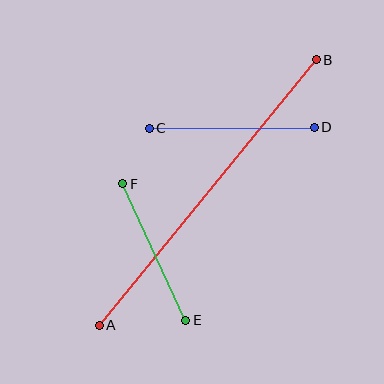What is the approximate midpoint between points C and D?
The midpoint is at approximately (232, 128) pixels.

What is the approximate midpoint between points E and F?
The midpoint is at approximately (154, 252) pixels.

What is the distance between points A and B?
The distance is approximately 343 pixels.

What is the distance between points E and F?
The distance is approximately 150 pixels.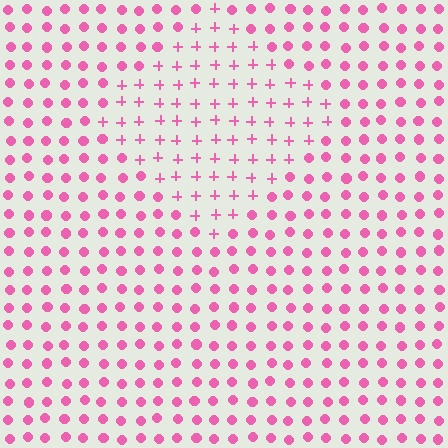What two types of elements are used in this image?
The image uses plus signs inside the diamond region and circles outside it.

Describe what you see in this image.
The image is filled with small pink elements arranged in a uniform grid. A diamond-shaped region contains plus signs, while the surrounding area contains circles. The boundary is defined purely by the change in element shape.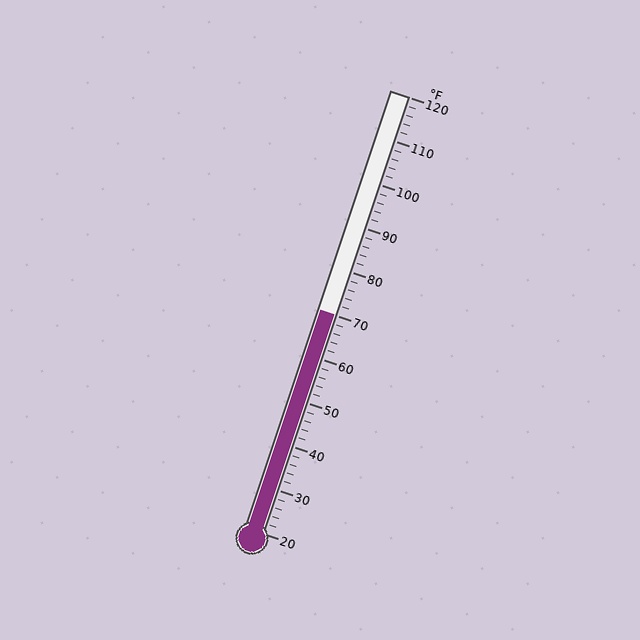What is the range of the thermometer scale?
The thermometer scale ranges from 20°F to 120°F.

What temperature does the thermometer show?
The thermometer shows approximately 70°F.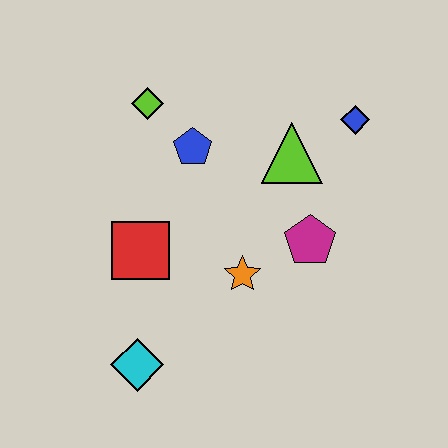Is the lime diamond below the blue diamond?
No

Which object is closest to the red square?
The orange star is closest to the red square.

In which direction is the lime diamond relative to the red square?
The lime diamond is above the red square.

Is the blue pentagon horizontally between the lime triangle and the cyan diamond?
Yes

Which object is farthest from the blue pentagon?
The cyan diamond is farthest from the blue pentagon.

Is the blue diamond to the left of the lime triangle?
No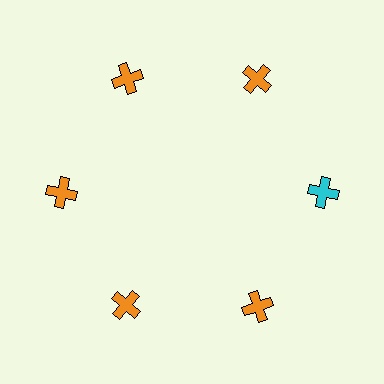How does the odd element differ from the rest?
It has a different color: cyan instead of orange.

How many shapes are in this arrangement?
There are 6 shapes arranged in a ring pattern.